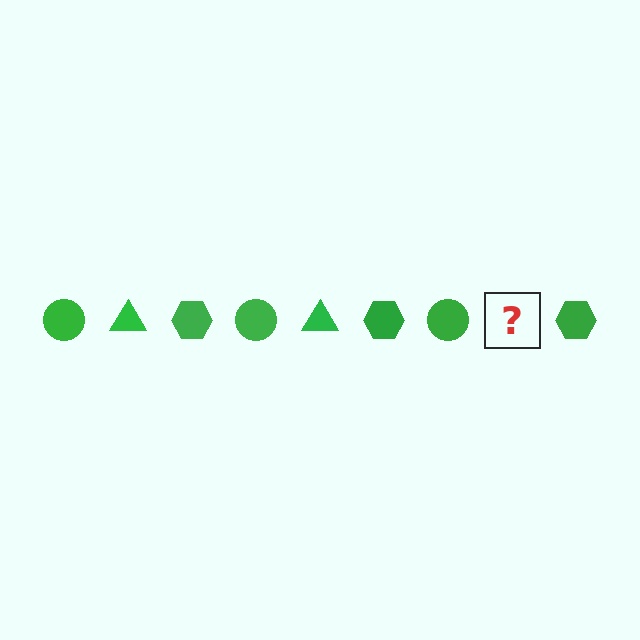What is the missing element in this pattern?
The missing element is a green triangle.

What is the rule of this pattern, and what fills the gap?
The rule is that the pattern cycles through circle, triangle, hexagon shapes in green. The gap should be filled with a green triangle.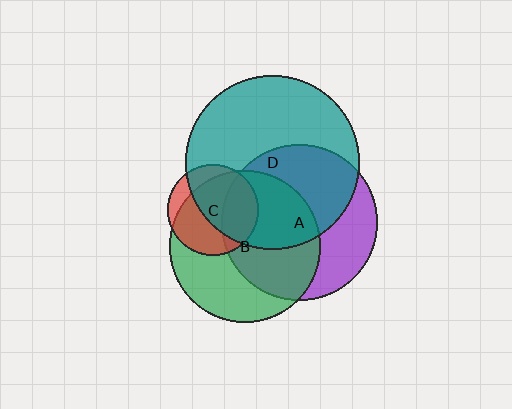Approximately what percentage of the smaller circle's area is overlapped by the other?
Approximately 40%.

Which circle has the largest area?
Circle D (teal).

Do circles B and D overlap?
Yes.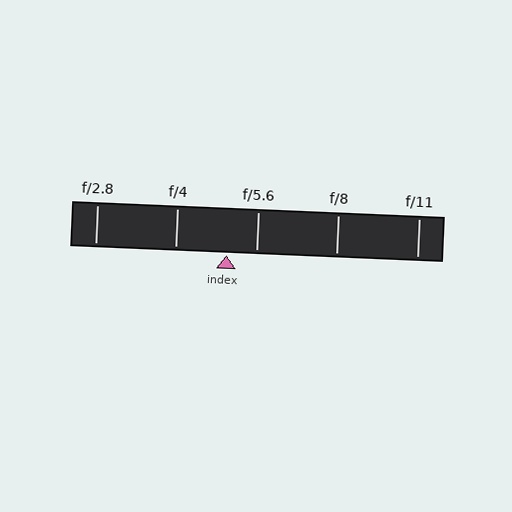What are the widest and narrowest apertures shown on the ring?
The widest aperture shown is f/2.8 and the narrowest is f/11.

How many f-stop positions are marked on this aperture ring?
There are 5 f-stop positions marked.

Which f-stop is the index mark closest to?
The index mark is closest to f/5.6.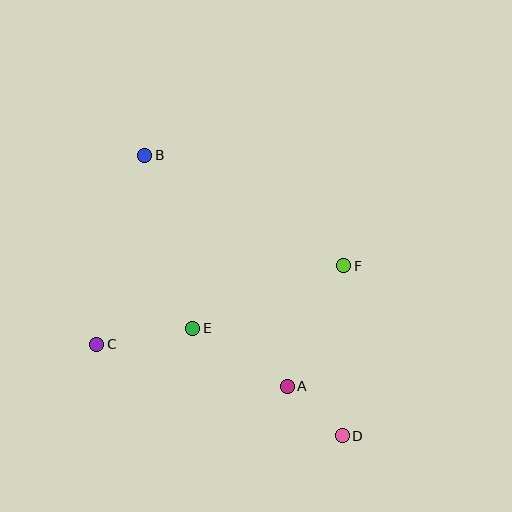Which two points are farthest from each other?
Points B and D are farthest from each other.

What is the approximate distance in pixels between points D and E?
The distance between D and E is approximately 184 pixels.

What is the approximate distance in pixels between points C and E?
The distance between C and E is approximately 98 pixels.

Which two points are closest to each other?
Points A and D are closest to each other.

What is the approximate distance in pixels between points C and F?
The distance between C and F is approximately 259 pixels.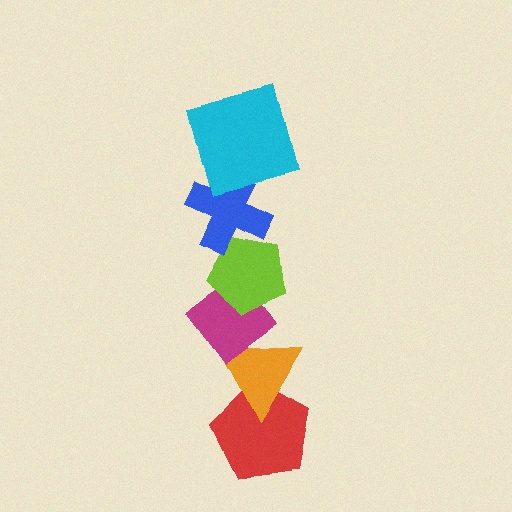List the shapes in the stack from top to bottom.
From top to bottom: the cyan square, the blue cross, the lime pentagon, the magenta diamond, the orange triangle, the red pentagon.